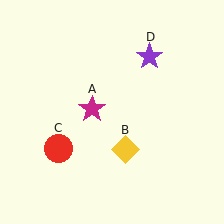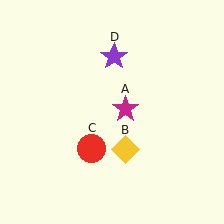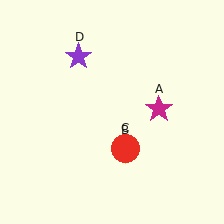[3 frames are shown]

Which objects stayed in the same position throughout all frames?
Yellow diamond (object B) remained stationary.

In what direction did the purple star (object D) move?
The purple star (object D) moved left.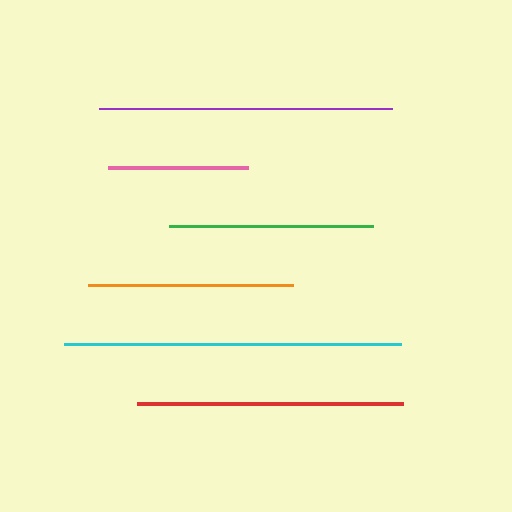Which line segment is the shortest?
The pink line is the shortest at approximately 140 pixels.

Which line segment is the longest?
The cyan line is the longest at approximately 337 pixels.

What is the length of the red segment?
The red segment is approximately 267 pixels long.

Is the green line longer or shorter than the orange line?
The orange line is longer than the green line.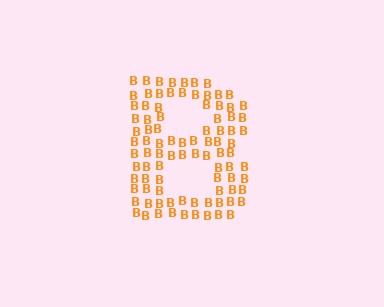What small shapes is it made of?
It is made of small letter B's.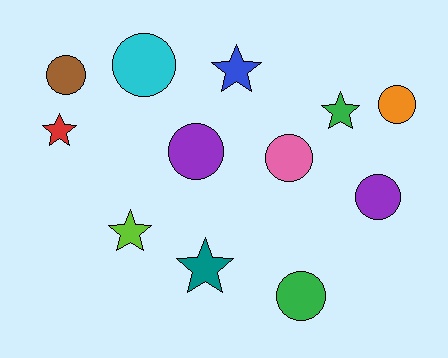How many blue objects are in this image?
There is 1 blue object.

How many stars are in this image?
There are 5 stars.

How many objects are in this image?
There are 12 objects.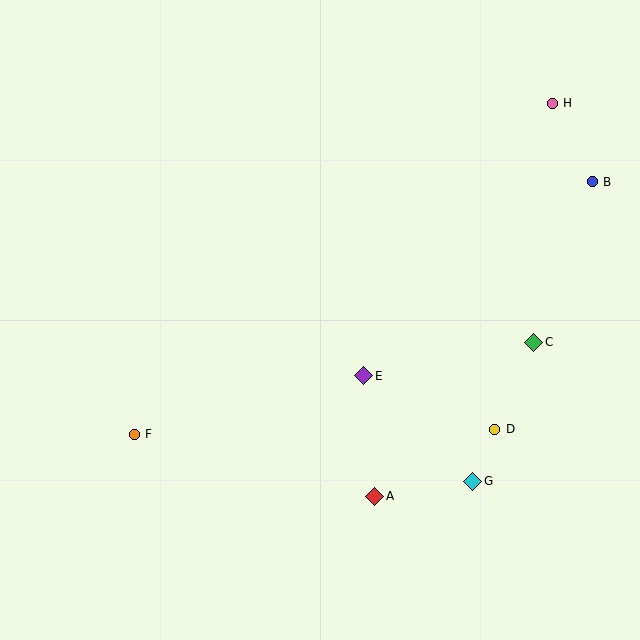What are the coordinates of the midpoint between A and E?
The midpoint between A and E is at (369, 436).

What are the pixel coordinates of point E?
Point E is at (364, 376).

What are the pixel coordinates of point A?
Point A is at (375, 496).